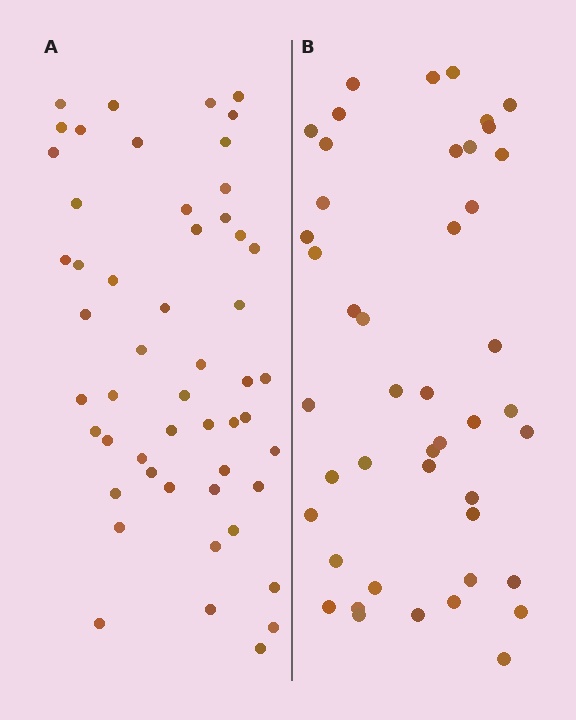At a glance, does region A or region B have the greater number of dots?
Region A (the left region) has more dots.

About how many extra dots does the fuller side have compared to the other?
Region A has roughly 8 or so more dots than region B.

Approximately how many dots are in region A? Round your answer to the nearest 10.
About 50 dots. (The exact count is 52, which rounds to 50.)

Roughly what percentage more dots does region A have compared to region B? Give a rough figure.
About 15% more.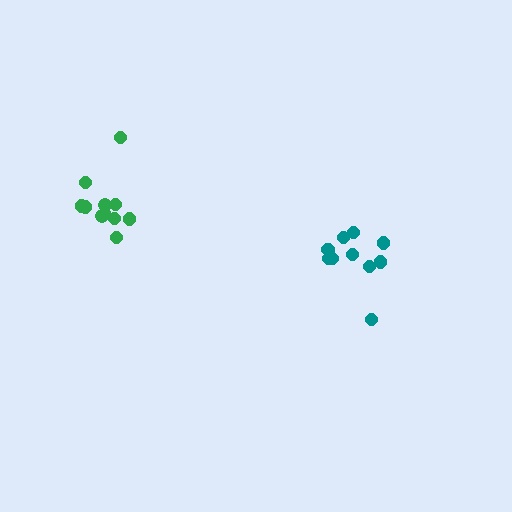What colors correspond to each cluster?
The clusters are colored: green, teal.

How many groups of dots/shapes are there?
There are 2 groups.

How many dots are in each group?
Group 1: 11 dots, Group 2: 10 dots (21 total).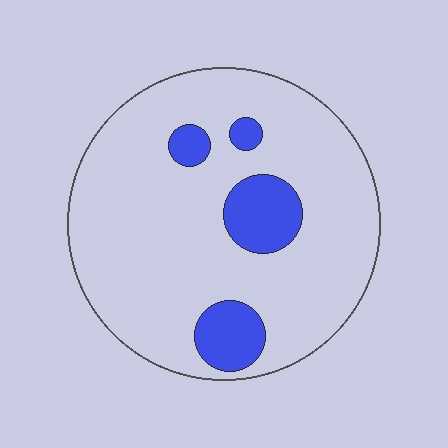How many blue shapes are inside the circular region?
4.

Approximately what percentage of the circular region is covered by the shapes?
Approximately 15%.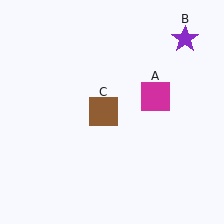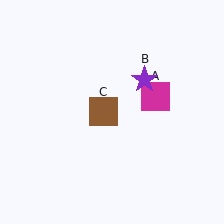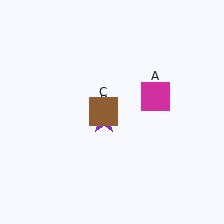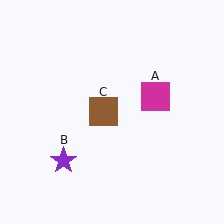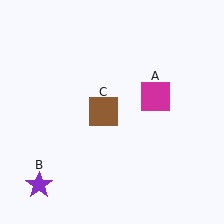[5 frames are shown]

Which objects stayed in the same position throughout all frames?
Magenta square (object A) and brown square (object C) remained stationary.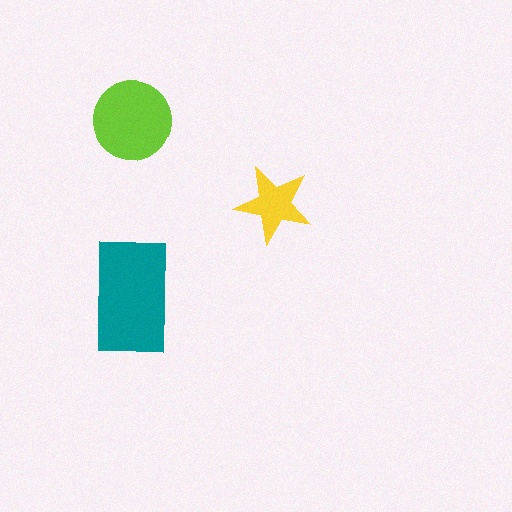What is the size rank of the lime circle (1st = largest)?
2nd.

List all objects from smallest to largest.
The yellow star, the lime circle, the teal rectangle.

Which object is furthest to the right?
The yellow star is rightmost.